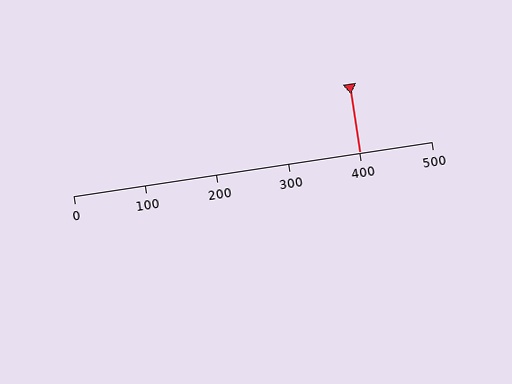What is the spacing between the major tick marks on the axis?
The major ticks are spaced 100 apart.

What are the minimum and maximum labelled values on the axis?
The axis runs from 0 to 500.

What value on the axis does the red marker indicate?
The marker indicates approximately 400.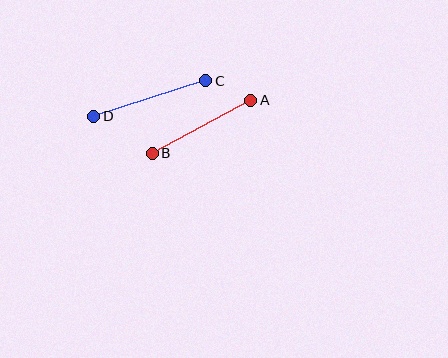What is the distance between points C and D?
The distance is approximately 117 pixels.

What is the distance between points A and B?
The distance is approximately 112 pixels.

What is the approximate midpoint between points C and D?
The midpoint is at approximately (150, 98) pixels.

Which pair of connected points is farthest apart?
Points C and D are farthest apart.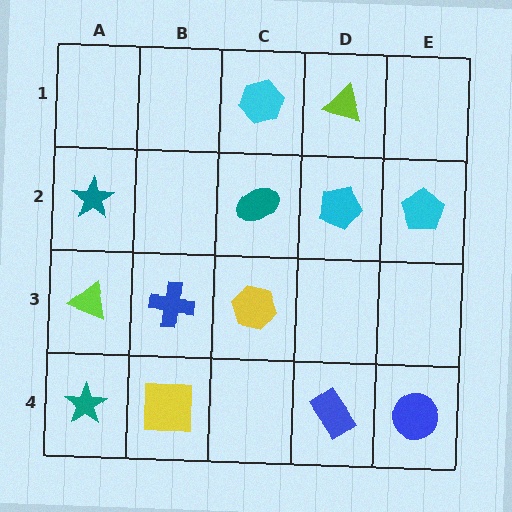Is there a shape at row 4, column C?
No, that cell is empty.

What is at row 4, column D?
A blue rectangle.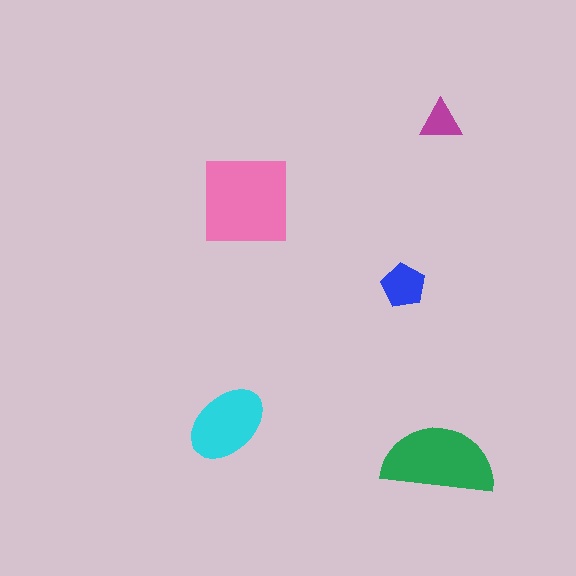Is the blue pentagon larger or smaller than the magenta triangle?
Larger.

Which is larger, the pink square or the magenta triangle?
The pink square.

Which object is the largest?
The pink square.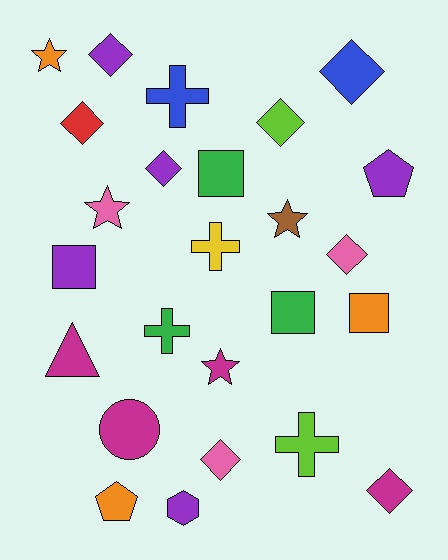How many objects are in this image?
There are 25 objects.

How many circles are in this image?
There is 1 circle.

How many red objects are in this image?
There is 1 red object.